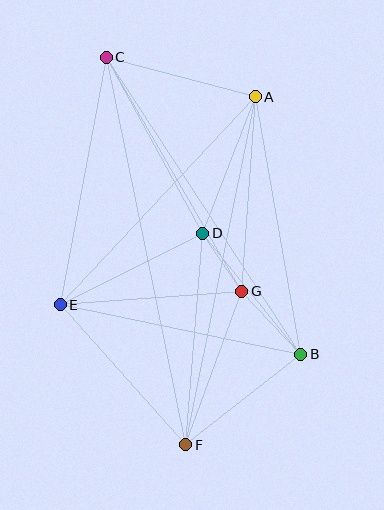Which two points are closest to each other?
Points D and G are closest to each other.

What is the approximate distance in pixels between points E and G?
The distance between E and G is approximately 182 pixels.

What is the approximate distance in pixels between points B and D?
The distance between B and D is approximately 156 pixels.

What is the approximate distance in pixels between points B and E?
The distance between B and E is approximately 246 pixels.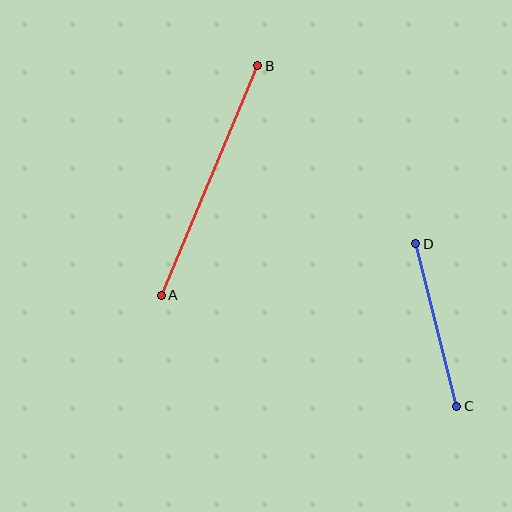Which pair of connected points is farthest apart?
Points A and B are farthest apart.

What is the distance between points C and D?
The distance is approximately 168 pixels.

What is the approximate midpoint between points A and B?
The midpoint is at approximately (210, 180) pixels.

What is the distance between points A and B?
The distance is approximately 249 pixels.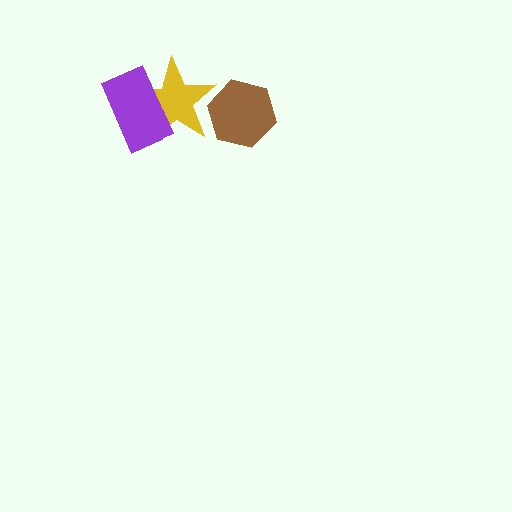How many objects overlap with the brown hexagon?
1 object overlaps with the brown hexagon.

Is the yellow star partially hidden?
Yes, it is partially covered by another shape.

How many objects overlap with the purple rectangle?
1 object overlaps with the purple rectangle.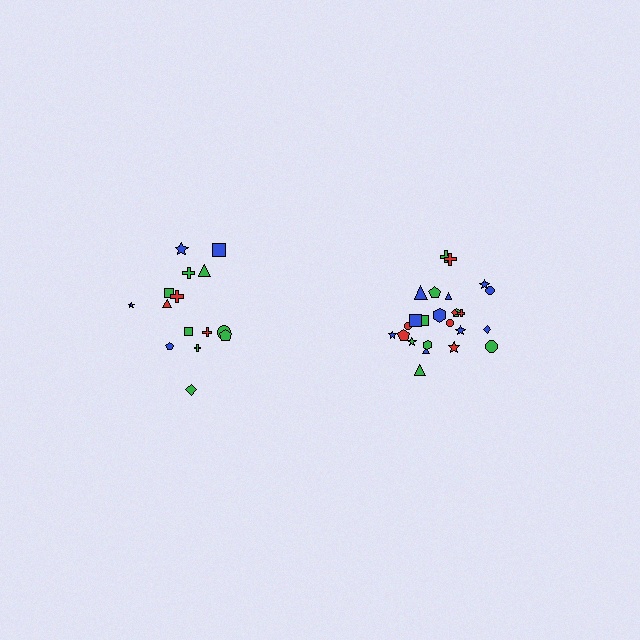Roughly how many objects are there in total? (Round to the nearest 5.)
Roughly 40 objects in total.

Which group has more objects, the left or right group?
The right group.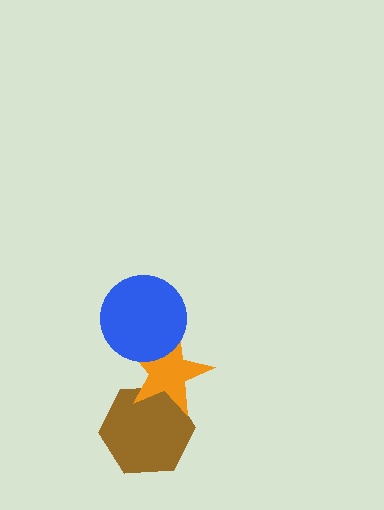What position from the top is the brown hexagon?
The brown hexagon is 3rd from the top.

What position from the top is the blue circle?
The blue circle is 1st from the top.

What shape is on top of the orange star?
The blue circle is on top of the orange star.